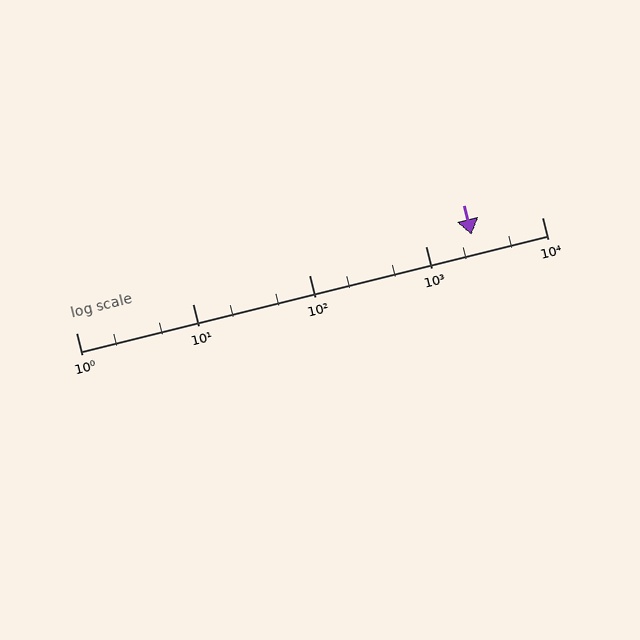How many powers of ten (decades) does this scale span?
The scale spans 4 decades, from 1 to 10000.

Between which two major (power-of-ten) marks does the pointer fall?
The pointer is between 1000 and 10000.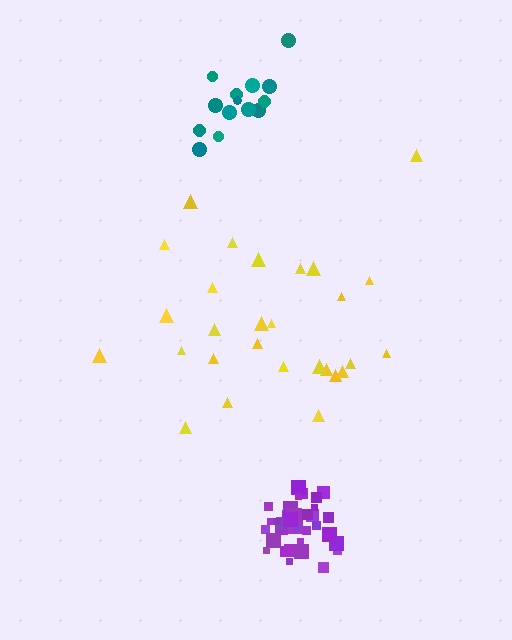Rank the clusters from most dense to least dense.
purple, teal, yellow.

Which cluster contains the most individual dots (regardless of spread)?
Purple (35).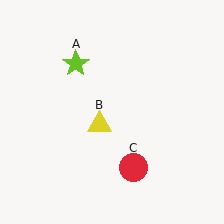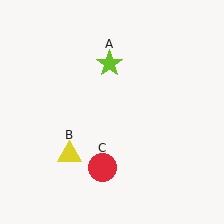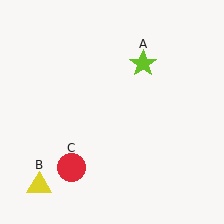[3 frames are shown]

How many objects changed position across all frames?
3 objects changed position: lime star (object A), yellow triangle (object B), red circle (object C).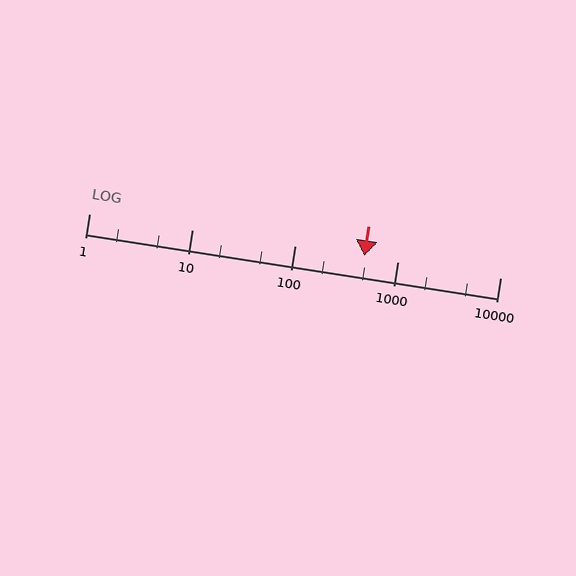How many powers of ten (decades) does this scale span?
The scale spans 4 decades, from 1 to 10000.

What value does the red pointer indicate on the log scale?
The pointer indicates approximately 480.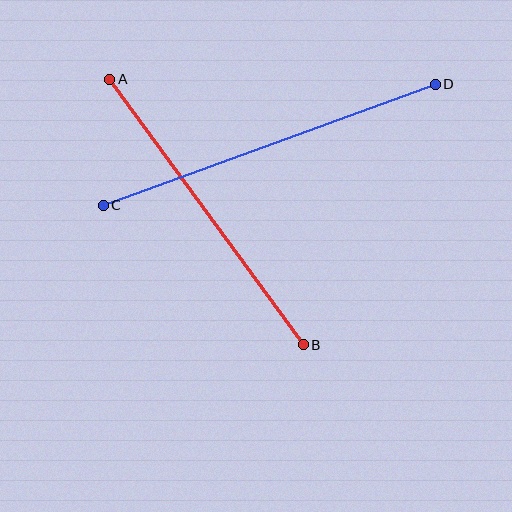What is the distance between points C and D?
The distance is approximately 353 pixels.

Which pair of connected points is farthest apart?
Points C and D are farthest apart.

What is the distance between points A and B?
The distance is approximately 329 pixels.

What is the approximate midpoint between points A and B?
The midpoint is at approximately (206, 212) pixels.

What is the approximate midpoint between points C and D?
The midpoint is at approximately (269, 145) pixels.